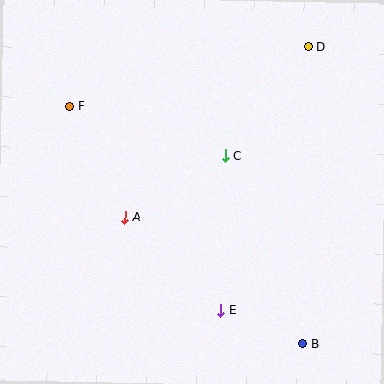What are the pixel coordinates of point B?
Point B is at (303, 344).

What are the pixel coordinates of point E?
Point E is at (220, 310).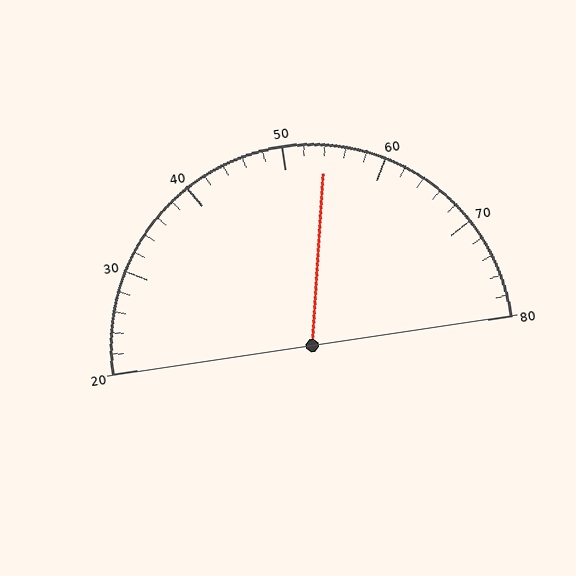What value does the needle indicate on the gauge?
The needle indicates approximately 54.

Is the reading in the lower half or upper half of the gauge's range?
The reading is in the upper half of the range (20 to 80).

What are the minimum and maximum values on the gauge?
The gauge ranges from 20 to 80.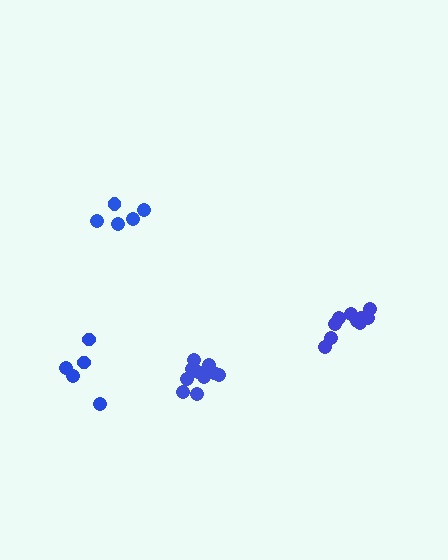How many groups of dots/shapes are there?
There are 4 groups.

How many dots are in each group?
Group 1: 5 dots, Group 2: 10 dots, Group 3: 5 dots, Group 4: 10 dots (30 total).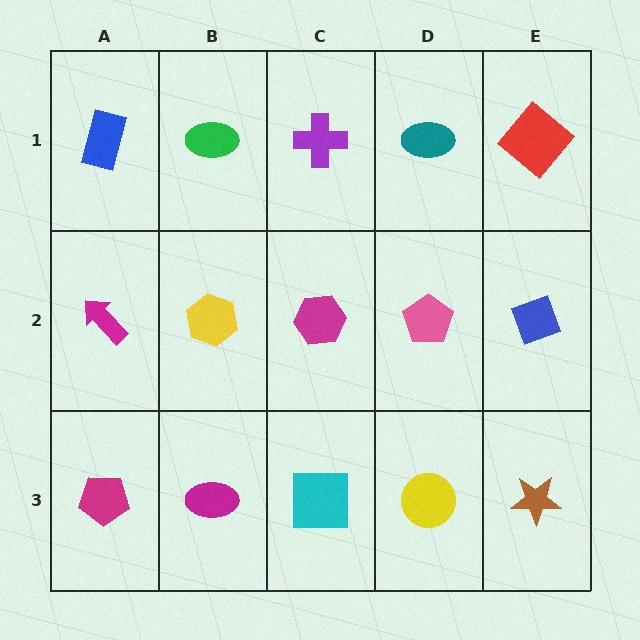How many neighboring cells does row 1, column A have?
2.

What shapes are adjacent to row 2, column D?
A teal ellipse (row 1, column D), a yellow circle (row 3, column D), a magenta hexagon (row 2, column C), a blue diamond (row 2, column E).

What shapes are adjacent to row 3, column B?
A yellow hexagon (row 2, column B), a magenta pentagon (row 3, column A), a cyan square (row 3, column C).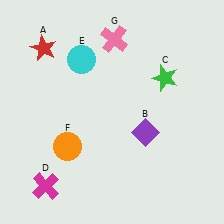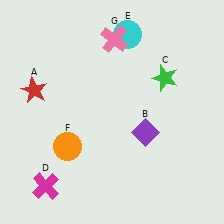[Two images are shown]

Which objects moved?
The objects that moved are: the red star (A), the cyan circle (E).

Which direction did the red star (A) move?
The red star (A) moved down.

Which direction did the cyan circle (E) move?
The cyan circle (E) moved right.